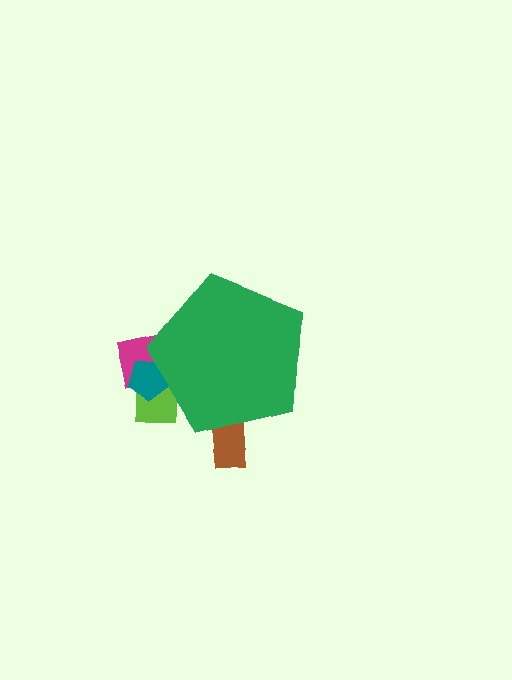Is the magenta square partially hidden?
Yes, the magenta square is partially hidden behind the green pentagon.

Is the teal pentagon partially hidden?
Yes, the teal pentagon is partially hidden behind the green pentagon.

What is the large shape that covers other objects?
A green pentagon.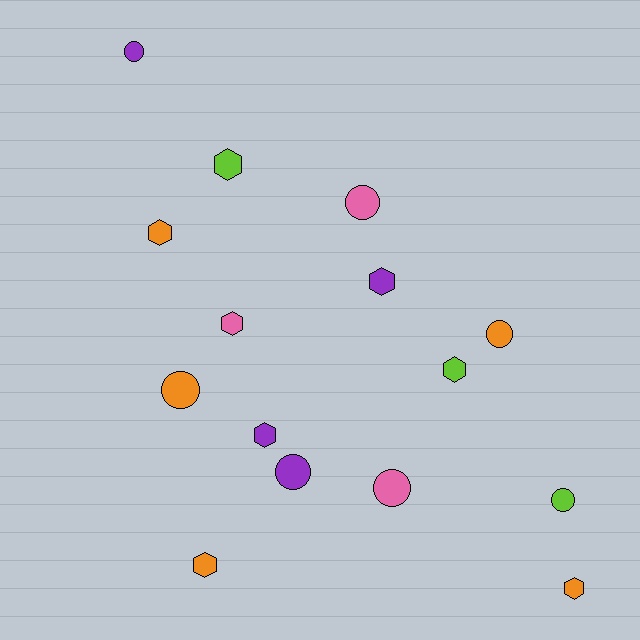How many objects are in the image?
There are 15 objects.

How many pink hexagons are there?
There is 1 pink hexagon.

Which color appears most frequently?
Orange, with 5 objects.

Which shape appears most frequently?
Hexagon, with 8 objects.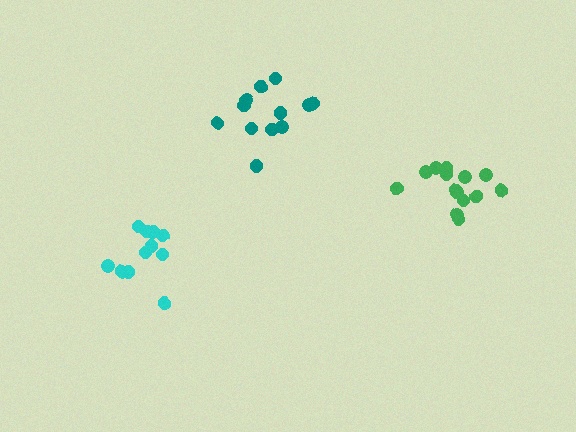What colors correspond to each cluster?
The clusters are colored: teal, green, cyan.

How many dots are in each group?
Group 1: 12 dots, Group 2: 14 dots, Group 3: 11 dots (37 total).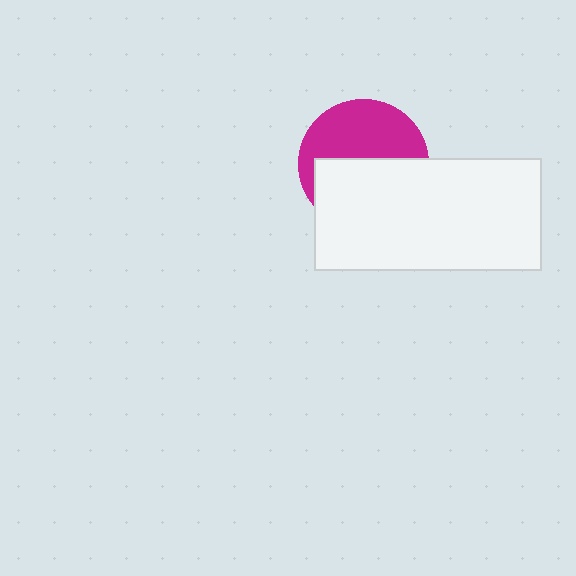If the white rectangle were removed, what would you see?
You would see the complete magenta circle.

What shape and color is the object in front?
The object in front is a white rectangle.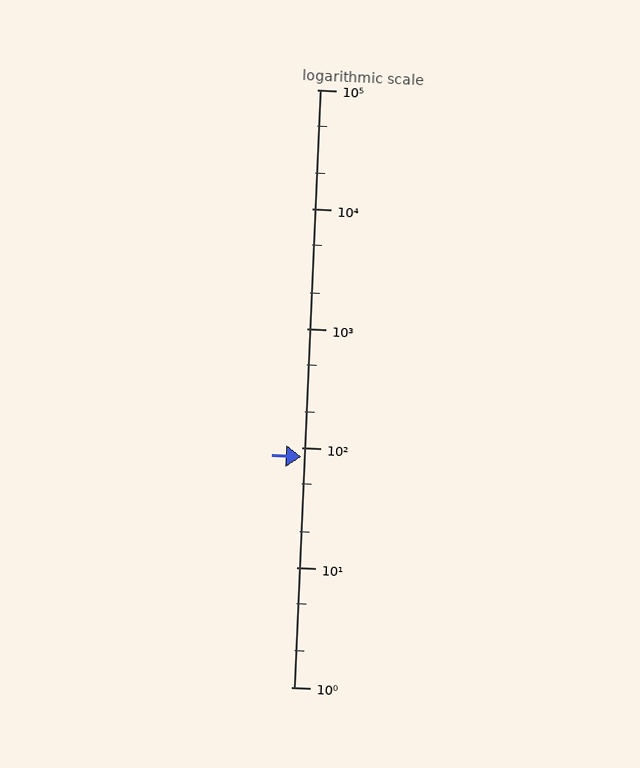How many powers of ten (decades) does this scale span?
The scale spans 5 decades, from 1 to 100000.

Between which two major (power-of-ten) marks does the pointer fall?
The pointer is between 10 and 100.